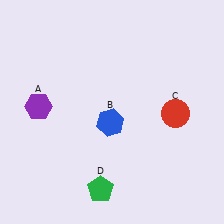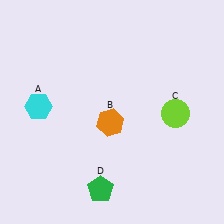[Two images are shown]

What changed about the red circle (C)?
In Image 1, C is red. In Image 2, it changed to lime.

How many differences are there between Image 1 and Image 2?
There are 3 differences between the two images.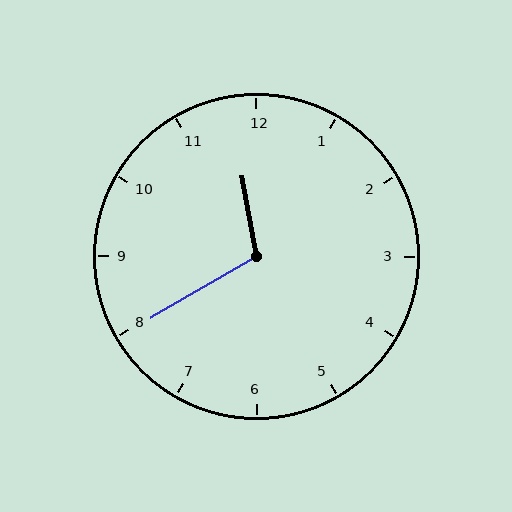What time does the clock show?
11:40.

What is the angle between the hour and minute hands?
Approximately 110 degrees.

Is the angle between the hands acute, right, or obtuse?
It is obtuse.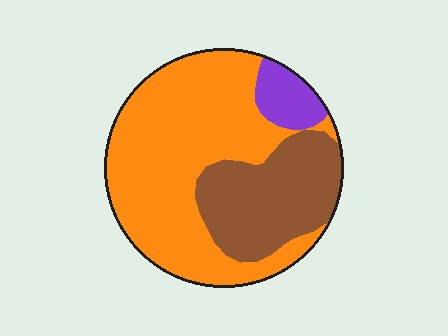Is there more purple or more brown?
Brown.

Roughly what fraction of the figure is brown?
Brown takes up about one third (1/3) of the figure.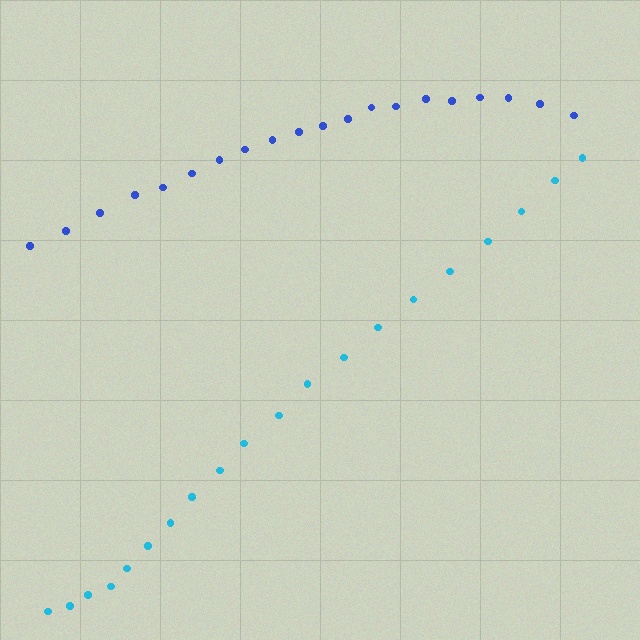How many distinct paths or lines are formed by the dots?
There are 2 distinct paths.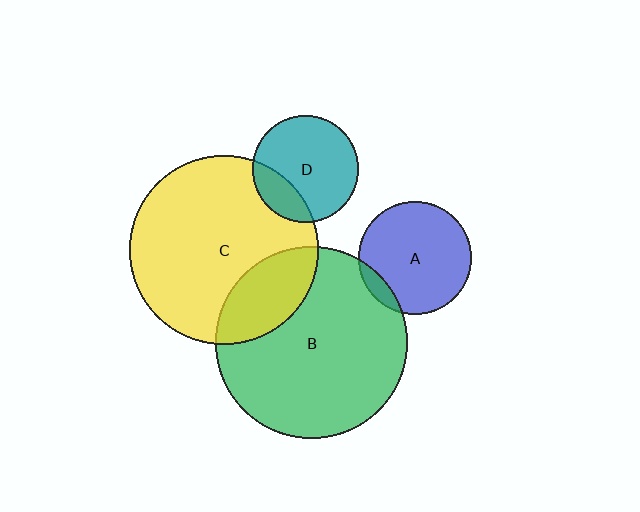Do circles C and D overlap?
Yes.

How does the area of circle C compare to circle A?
Approximately 2.8 times.